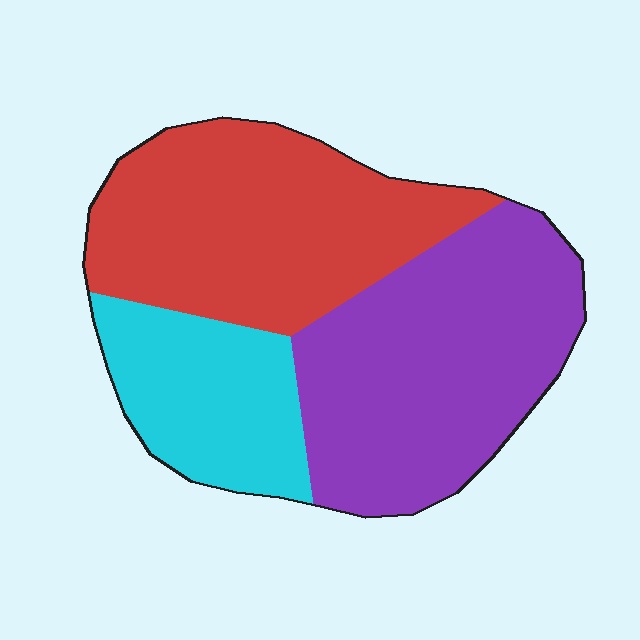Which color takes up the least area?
Cyan, at roughly 20%.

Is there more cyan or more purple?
Purple.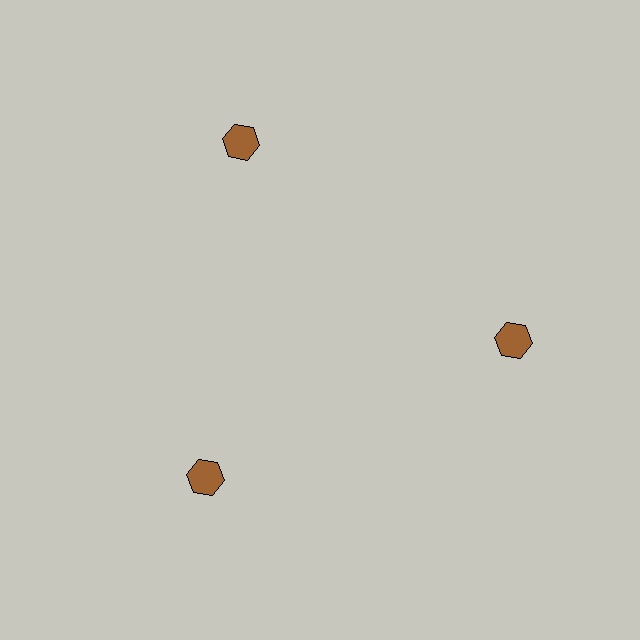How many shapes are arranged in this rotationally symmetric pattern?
There are 3 shapes, arranged in 3 groups of 1.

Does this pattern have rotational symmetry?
Yes, this pattern has 3-fold rotational symmetry. It looks the same after rotating 120 degrees around the center.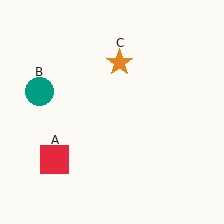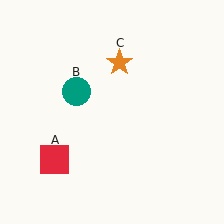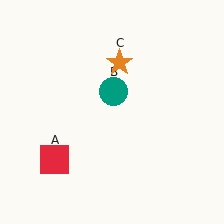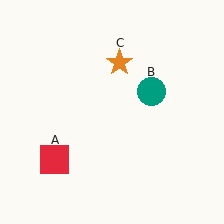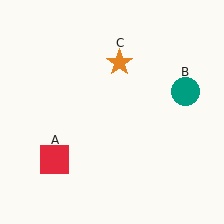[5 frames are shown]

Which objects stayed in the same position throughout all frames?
Red square (object A) and orange star (object C) remained stationary.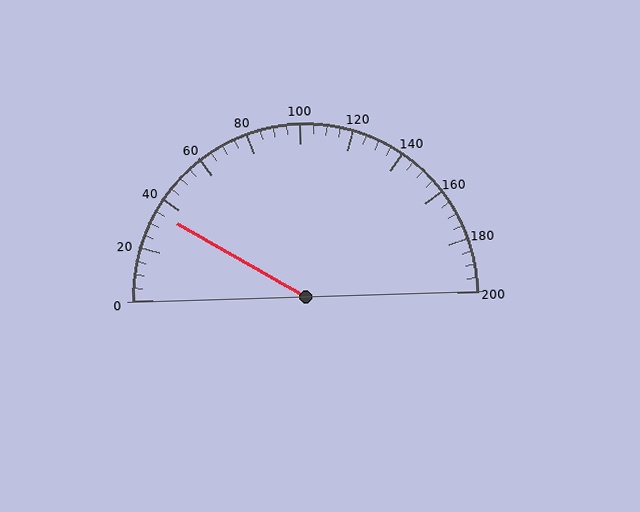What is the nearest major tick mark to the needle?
The nearest major tick mark is 40.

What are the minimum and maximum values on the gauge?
The gauge ranges from 0 to 200.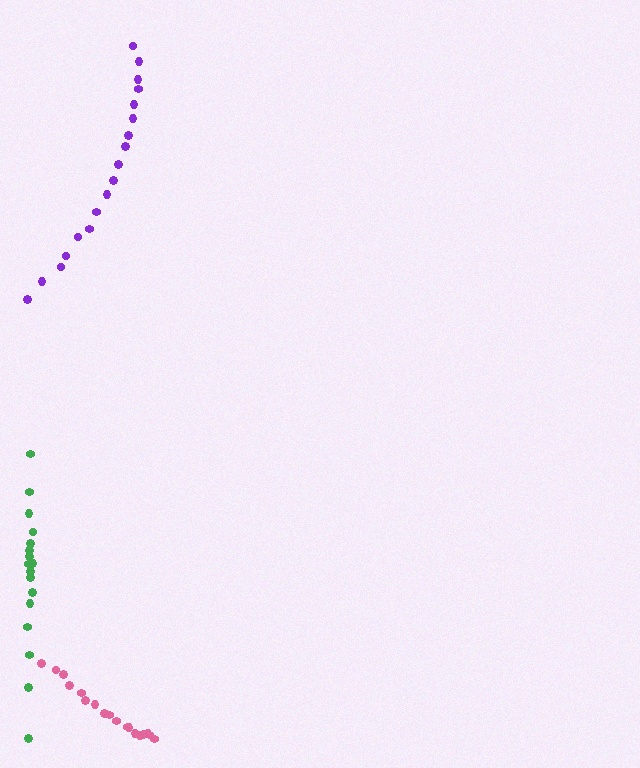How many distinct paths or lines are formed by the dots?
There are 3 distinct paths.